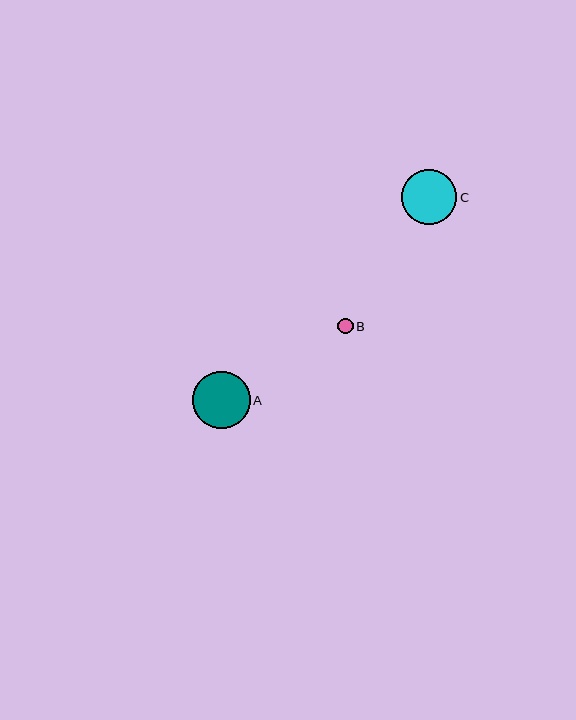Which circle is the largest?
Circle A is the largest with a size of approximately 58 pixels.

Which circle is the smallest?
Circle B is the smallest with a size of approximately 16 pixels.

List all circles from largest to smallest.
From largest to smallest: A, C, B.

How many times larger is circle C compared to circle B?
Circle C is approximately 3.5 times the size of circle B.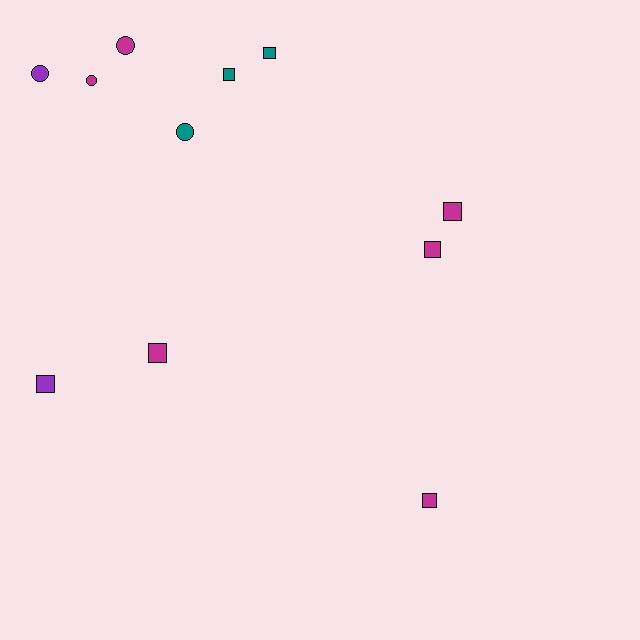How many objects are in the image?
There are 11 objects.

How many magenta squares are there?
There are 4 magenta squares.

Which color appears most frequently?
Magenta, with 6 objects.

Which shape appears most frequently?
Square, with 7 objects.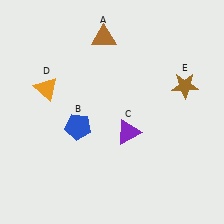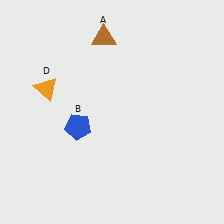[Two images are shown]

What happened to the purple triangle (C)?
The purple triangle (C) was removed in Image 2. It was in the bottom-right area of Image 1.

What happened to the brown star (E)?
The brown star (E) was removed in Image 2. It was in the top-right area of Image 1.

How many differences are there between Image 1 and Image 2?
There are 2 differences between the two images.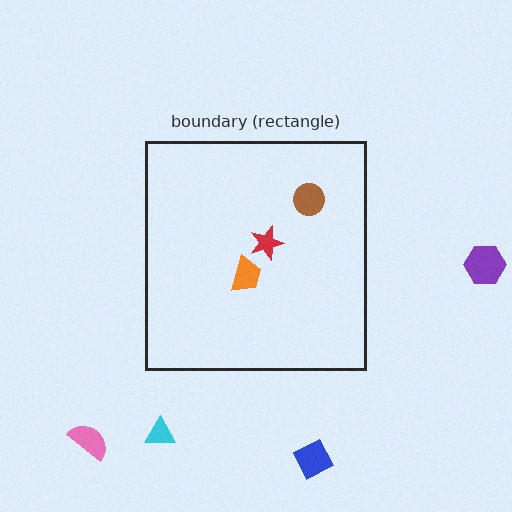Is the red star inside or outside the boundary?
Inside.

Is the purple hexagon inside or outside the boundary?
Outside.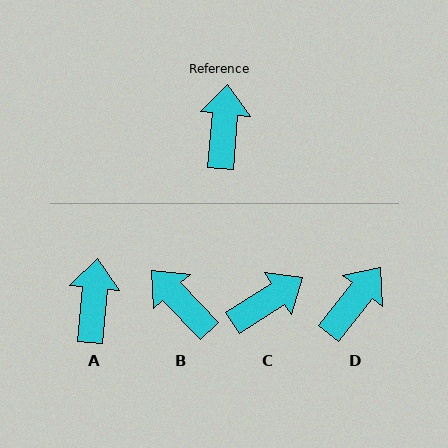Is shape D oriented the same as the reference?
No, it is off by about 33 degrees.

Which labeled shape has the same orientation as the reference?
A.